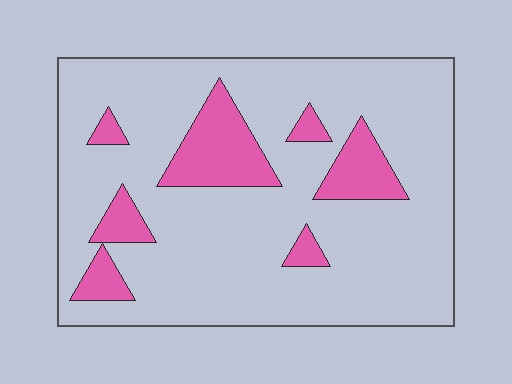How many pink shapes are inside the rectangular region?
7.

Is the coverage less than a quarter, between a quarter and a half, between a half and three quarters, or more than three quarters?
Less than a quarter.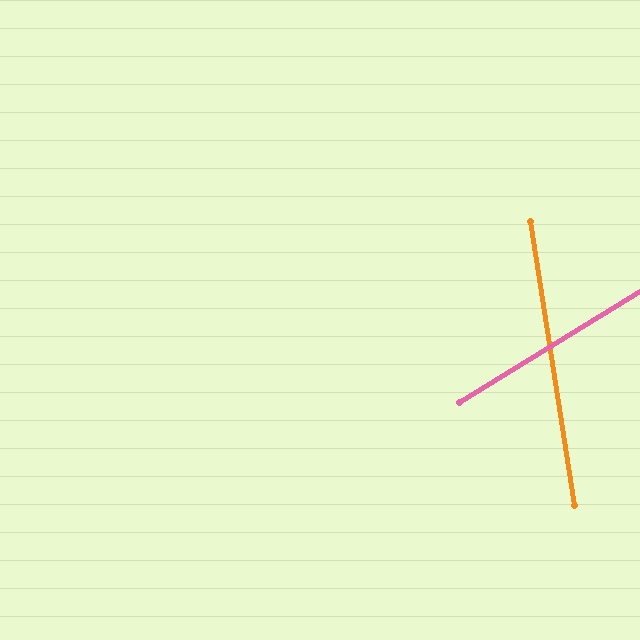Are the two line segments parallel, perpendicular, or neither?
Neither parallel nor perpendicular — they differ by about 67°.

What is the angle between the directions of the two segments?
Approximately 67 degrees.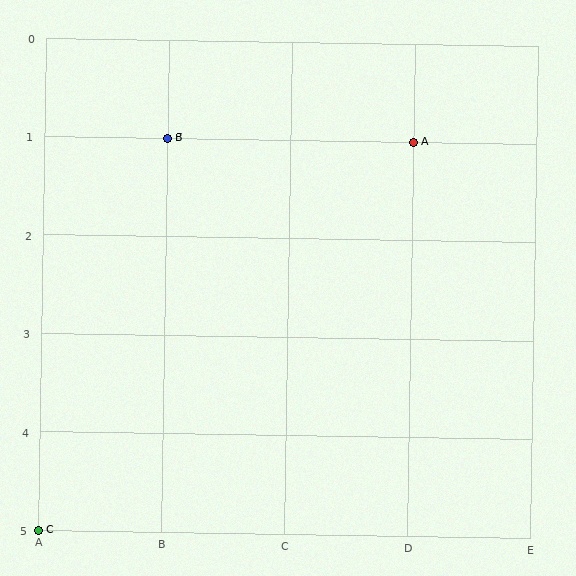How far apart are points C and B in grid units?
Points C and B are 1 column and 4 rows apart (about 4.1 grid units diagonally).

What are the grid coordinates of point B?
Point B is at grid coordinates (B, 1).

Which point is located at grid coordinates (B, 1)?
Point B is at (B, 1).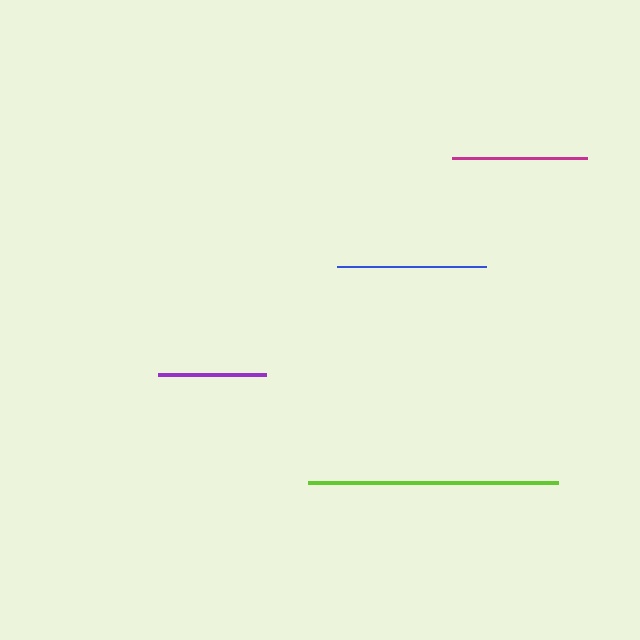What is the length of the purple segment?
The purple segment is approximately 108 pixels long.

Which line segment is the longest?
The lime line is the longest at approximately 250 pixels.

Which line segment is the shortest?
The purple line is the shortest at approximately 108 pixels.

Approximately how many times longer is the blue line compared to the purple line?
The blue line is approximately 1.4 times the length of the purple line.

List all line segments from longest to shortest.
From longest to shortest: lime, blue, magenta, purple.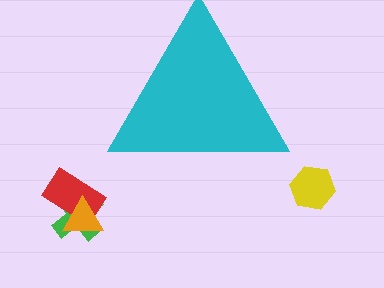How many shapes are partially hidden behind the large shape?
0 shapes are partially hidden.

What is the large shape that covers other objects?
A cyan triangle.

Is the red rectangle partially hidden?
No, the red rectangle is fully visible.